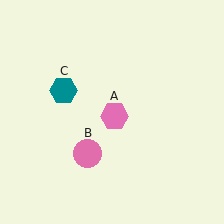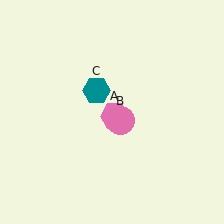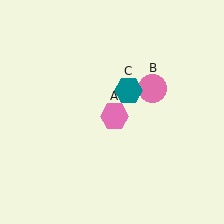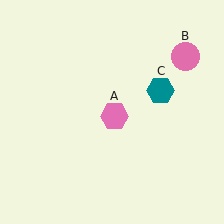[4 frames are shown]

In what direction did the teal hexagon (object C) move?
The teal hexagon (object C) moved right.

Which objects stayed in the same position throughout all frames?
Pink hexagon (object A) remained stationary.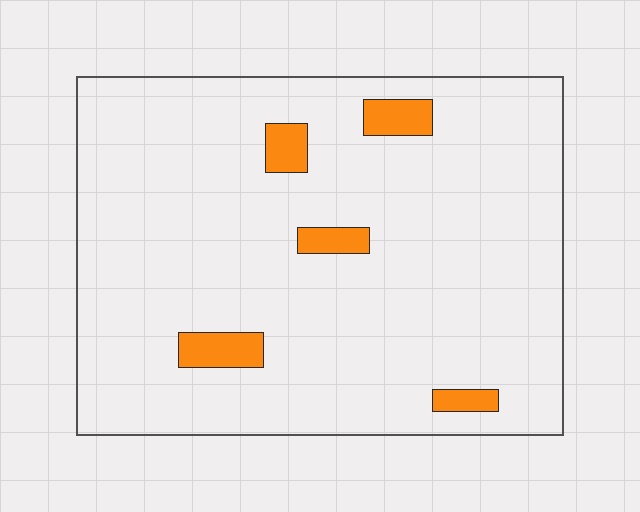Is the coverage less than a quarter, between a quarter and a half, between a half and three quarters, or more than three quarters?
Less than a quarter.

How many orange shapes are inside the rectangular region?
5.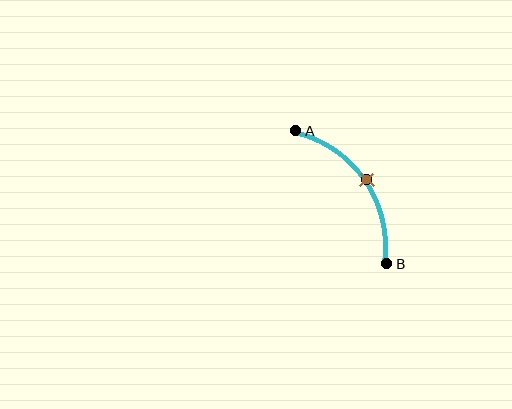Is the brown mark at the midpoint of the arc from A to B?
Yes. The brown mark lies on the arc at equal arc-length from both A and B — it is the arc midpoint.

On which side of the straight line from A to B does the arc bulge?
The arc bulges above and to the right of the straight line connecting A and B.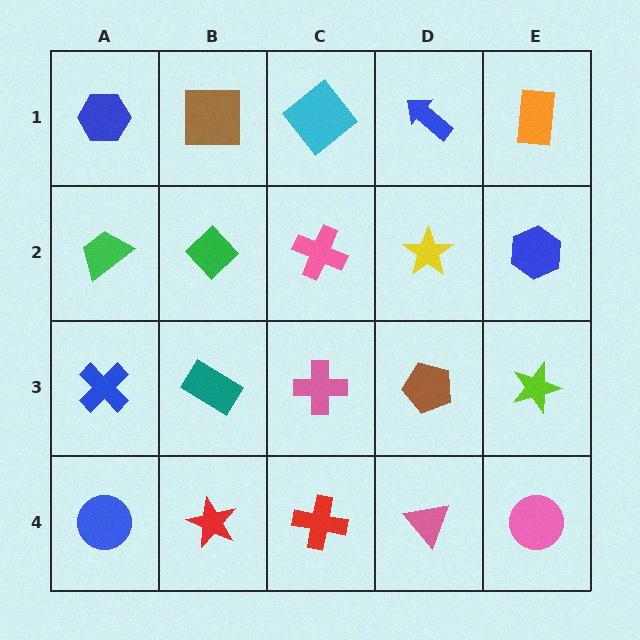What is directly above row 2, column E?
An orange rectangle.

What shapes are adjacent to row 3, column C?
A pink cross (row 2, column C), a red cross (row 4, column C), a teal rectangle (row 3, column B), a brown pentagon (row 3, column D).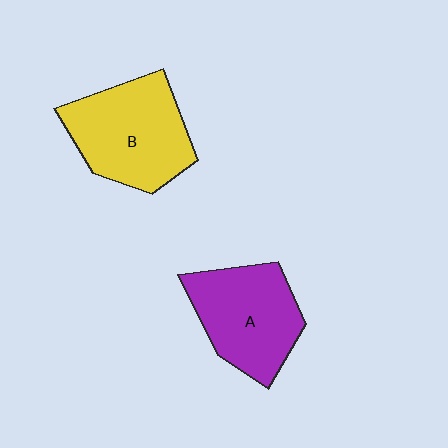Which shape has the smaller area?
Shape A (purple).